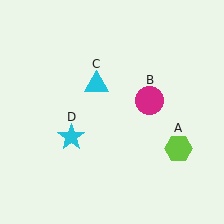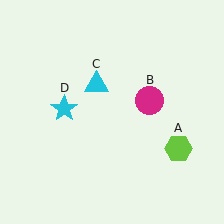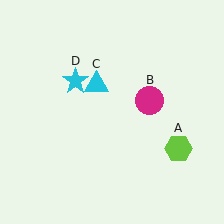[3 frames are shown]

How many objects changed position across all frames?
1 object changed position: cyan star (object D).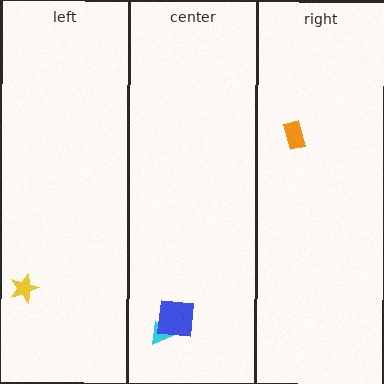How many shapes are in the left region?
1.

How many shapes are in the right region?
1.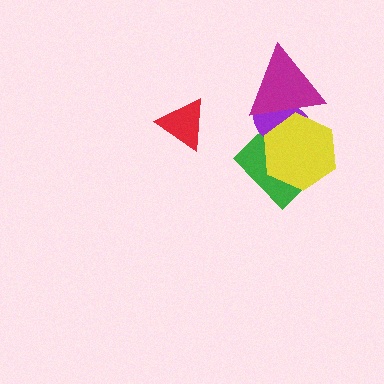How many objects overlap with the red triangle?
0 objects overlap with the red triangle.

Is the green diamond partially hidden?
Yes, it is partially covered by another shape.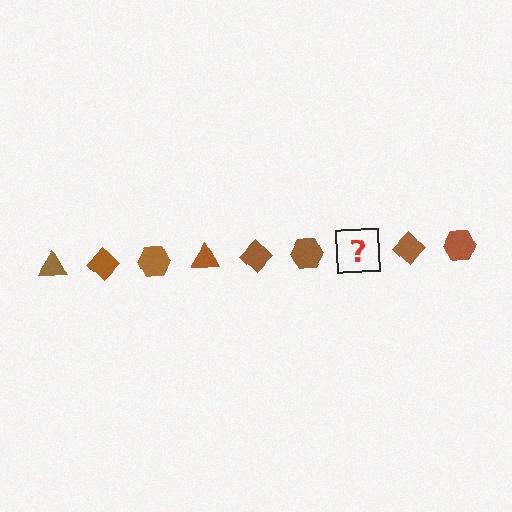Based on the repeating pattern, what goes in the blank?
The blank should be a brown triangle.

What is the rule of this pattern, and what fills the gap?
The rule is that the pattern cycles through triangle, diamond, hexagon shapes in brown. The gap should be filled with a brown triangle.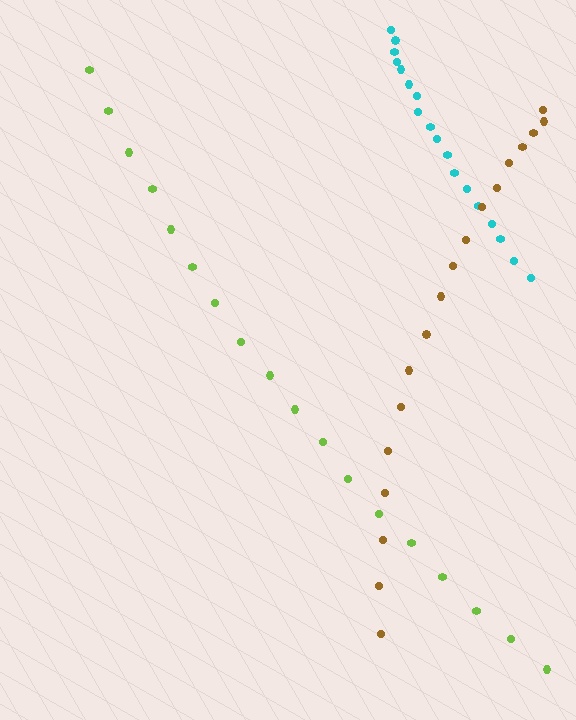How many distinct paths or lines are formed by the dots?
There are 3 distinct paths.